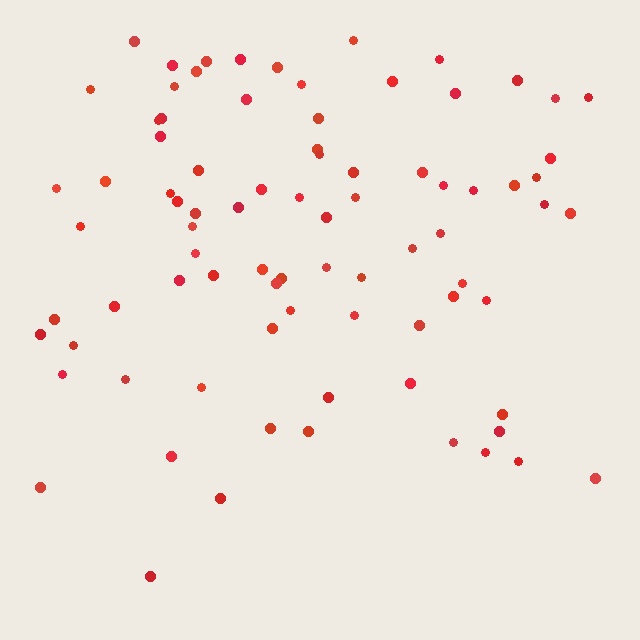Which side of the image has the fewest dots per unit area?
The bottom.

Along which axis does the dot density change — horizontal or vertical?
Vertical.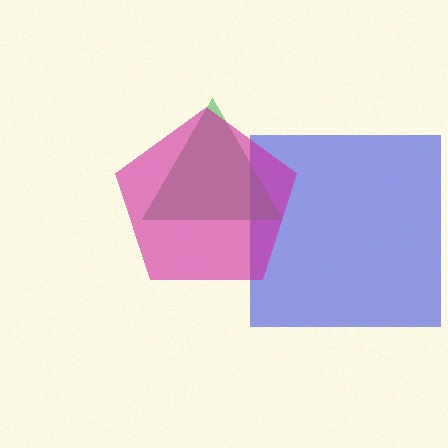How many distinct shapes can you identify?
There are 3 distinct shapes: a blue square, a green triangle, a magenta pentagon.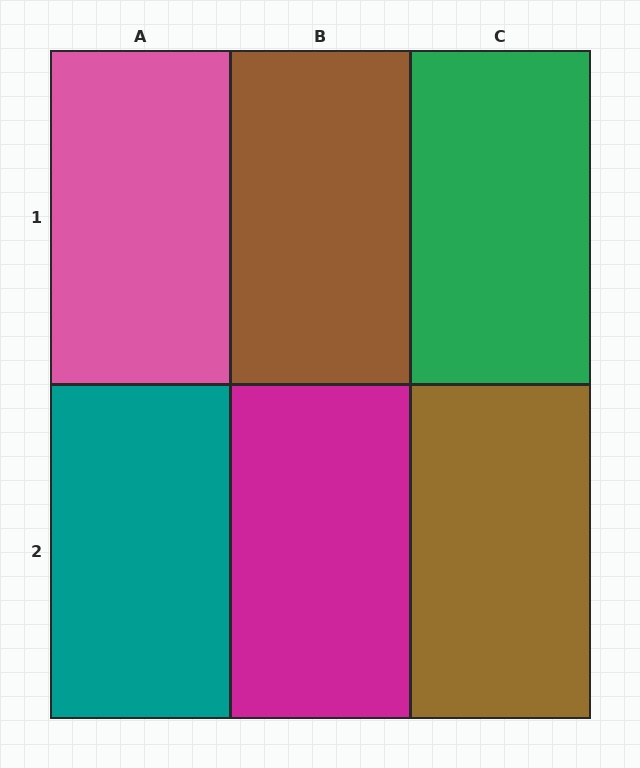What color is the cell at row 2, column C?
Brown.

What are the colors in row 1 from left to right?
Pink, brown, green.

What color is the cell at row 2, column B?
Magenta.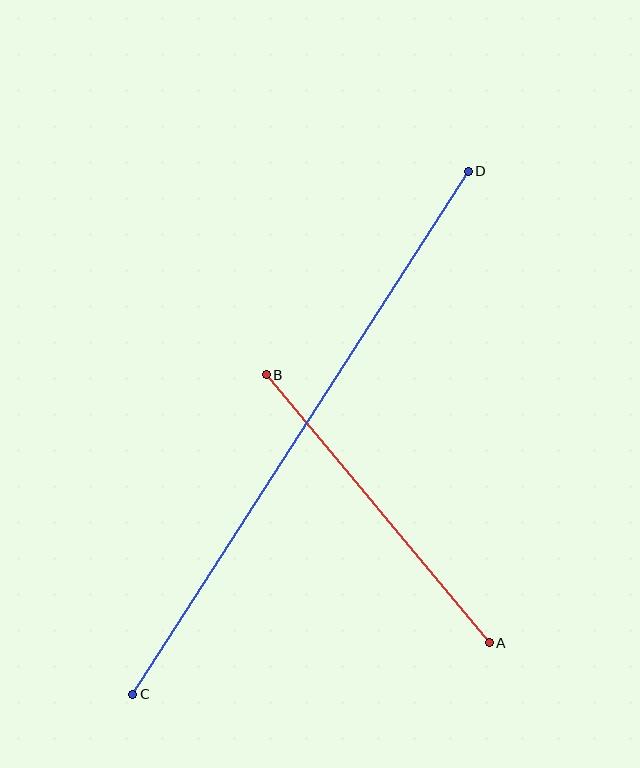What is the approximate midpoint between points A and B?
The midpoint is at approximately (378, 509) pixels.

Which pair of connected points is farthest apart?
Points C and D are farthest apart.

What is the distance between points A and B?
The distance is approximately 349 pixels.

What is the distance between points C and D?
The distance is approximately 621 pixels.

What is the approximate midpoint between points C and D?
The midpoint is at approximately (301, 433) pixels.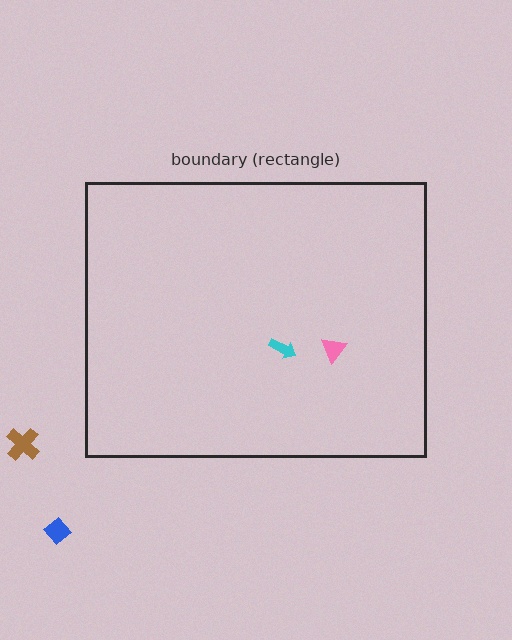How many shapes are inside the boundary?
2 inside, 2 outside.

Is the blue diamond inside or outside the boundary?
Outside.